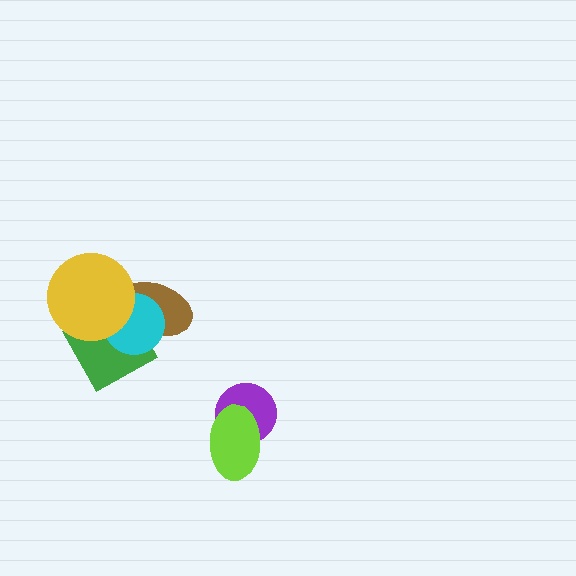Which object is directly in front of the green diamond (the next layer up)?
The cyan circle is directly in front of the green diamond.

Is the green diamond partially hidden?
Yes, it is partially covered by another shape.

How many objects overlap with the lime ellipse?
1 object overlaps with the lime ellipse.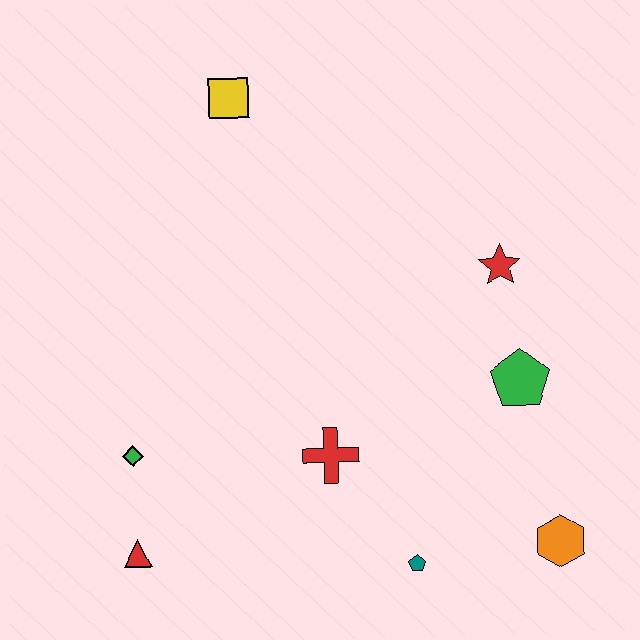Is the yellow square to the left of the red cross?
Yes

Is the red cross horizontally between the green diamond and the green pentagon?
Yes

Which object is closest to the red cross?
The teal pentagon is closest to the red cross.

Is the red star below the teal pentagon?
No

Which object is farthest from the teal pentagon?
The yellow square is farthest from the teal pentagon.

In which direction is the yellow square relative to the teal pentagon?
The yellow square is above the teal pentagon.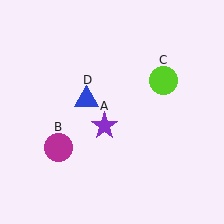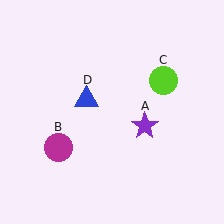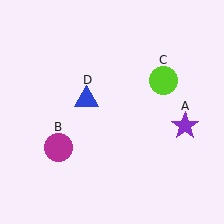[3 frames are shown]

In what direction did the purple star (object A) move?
The purple star (object A) moved right.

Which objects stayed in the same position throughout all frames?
Magenta circle (object B) and lime circle (object C) and blue triangle (object D) remained stationary.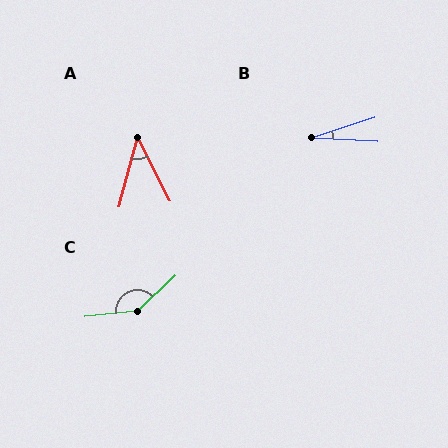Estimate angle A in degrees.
Approximately 42 degrees.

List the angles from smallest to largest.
B (21°), A (42°), C (142°).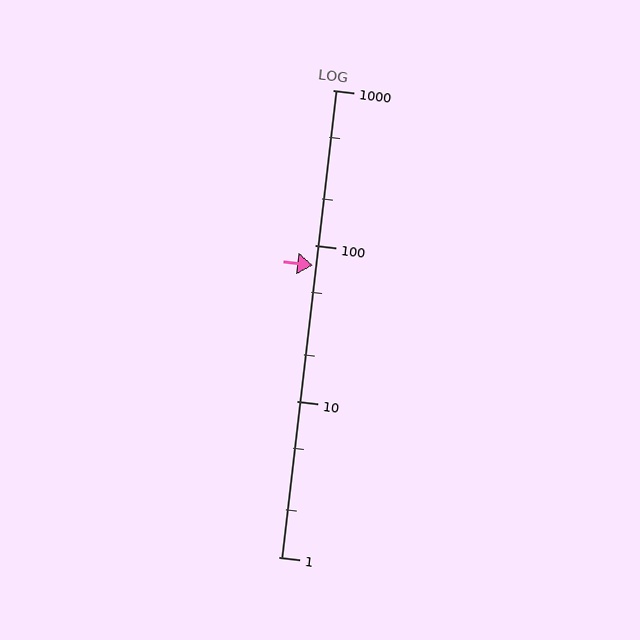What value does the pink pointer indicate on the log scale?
The pointer indicates approximately 75.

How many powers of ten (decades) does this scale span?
The scale spans 3 decades, from 1 to 1000.